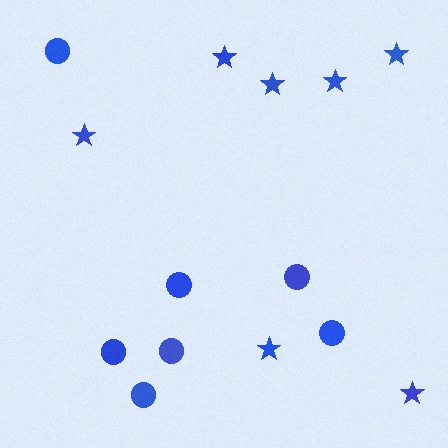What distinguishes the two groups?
There are 2 groups: one group of stars (7) and one group of circles (7).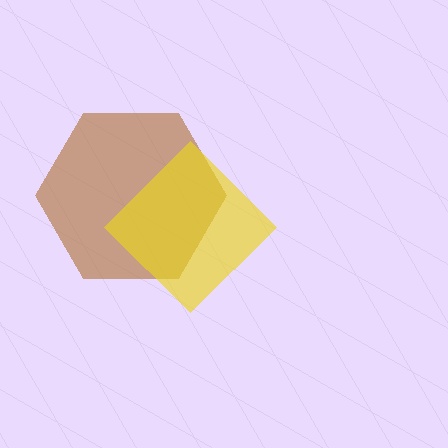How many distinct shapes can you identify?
There are 2 distinct shapes: a brown hexagon, a yellow diamond.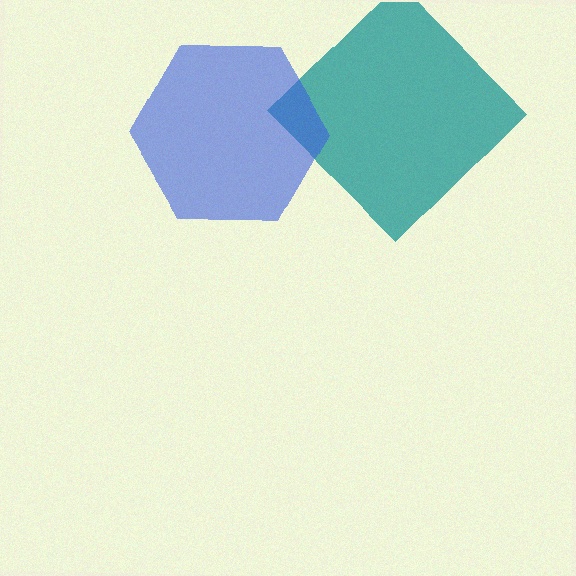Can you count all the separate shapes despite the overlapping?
Yes, there are 2 separate shapes.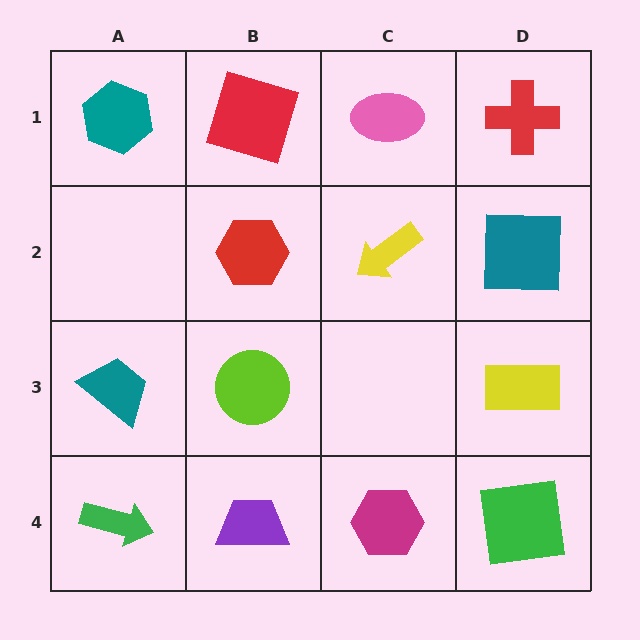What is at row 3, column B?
A lime circle.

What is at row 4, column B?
A purple trapezoid.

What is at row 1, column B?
A red square.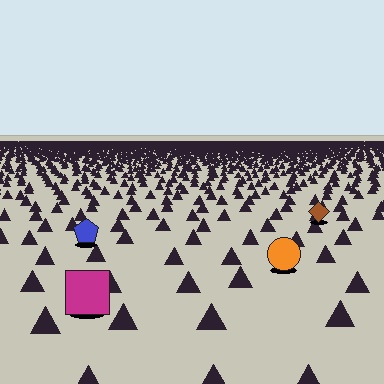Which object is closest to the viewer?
The magenta square is closest. The texture marks near it are larger and more spread out.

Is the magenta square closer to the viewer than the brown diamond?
Yes. The magenta square is closer — you can tell from the texture gradient: the ground texture is coarser near it.